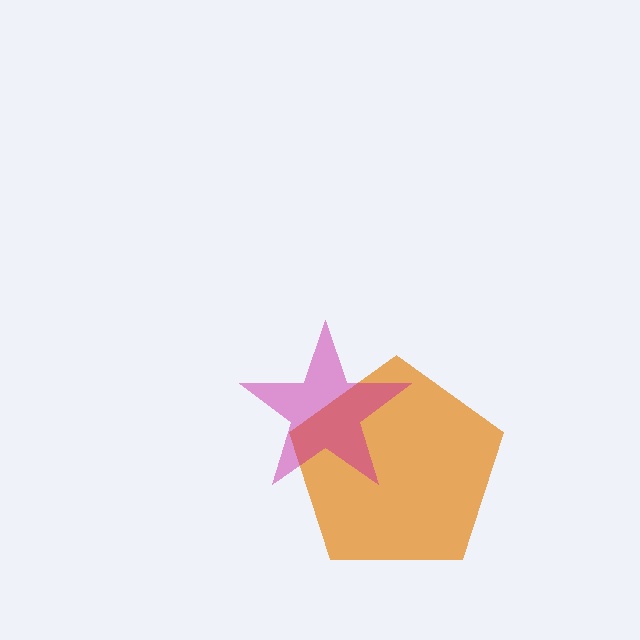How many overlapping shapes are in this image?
There are 2 overlapping shapes in the image.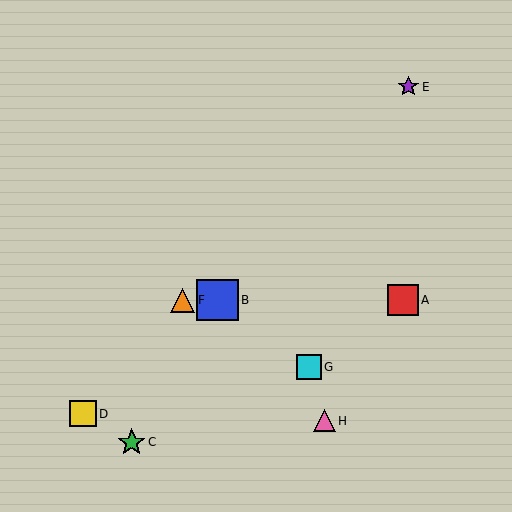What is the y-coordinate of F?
Object F is at y≈300.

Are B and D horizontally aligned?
No, B is at y≈300 and D is at y≈414.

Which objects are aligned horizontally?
Objects A, B, F are aligned horizontally.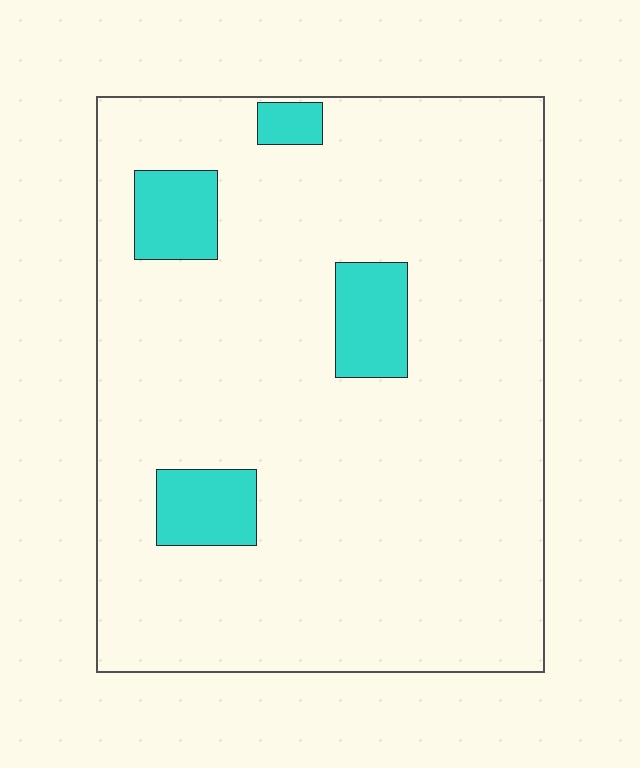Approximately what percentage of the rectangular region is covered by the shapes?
Approximately 10%.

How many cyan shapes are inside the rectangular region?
4.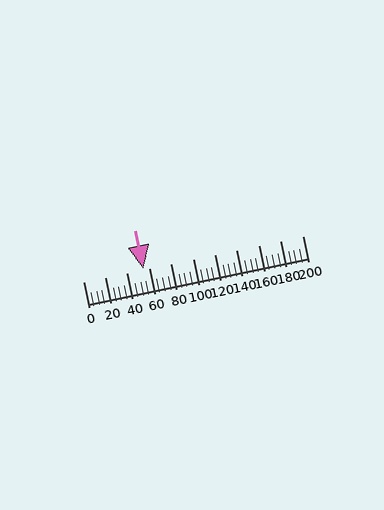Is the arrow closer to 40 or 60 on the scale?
The arrow is closer to 60.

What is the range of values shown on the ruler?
The ruler shows values from 0 to 200.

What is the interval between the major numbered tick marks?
The major tick marks are spaced 20 units apart.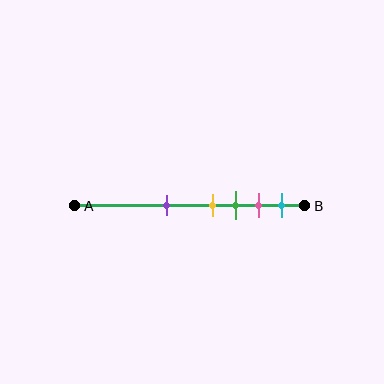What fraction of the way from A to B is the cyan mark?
The cyan mark is approximately 90% (0.9) of the way from A to B.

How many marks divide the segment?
There are 5 marks dividing the segment.